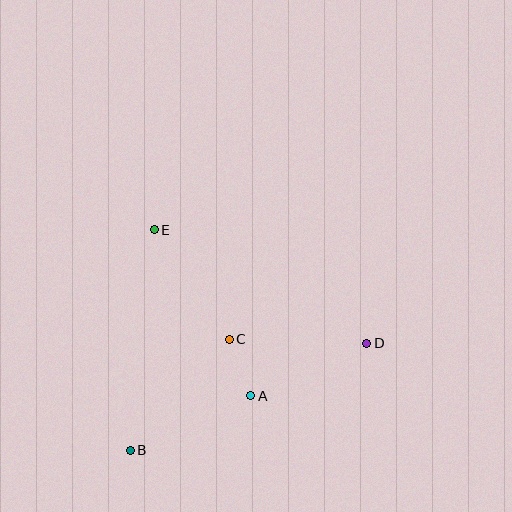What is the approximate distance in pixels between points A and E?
The distance between A and E is approximately 192 pixels.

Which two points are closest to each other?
Points A and C are closest to each other.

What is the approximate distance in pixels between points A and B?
The distance between A and B is approximately 132 pixels.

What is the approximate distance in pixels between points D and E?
The distance between D and E is approximately 241 pixels.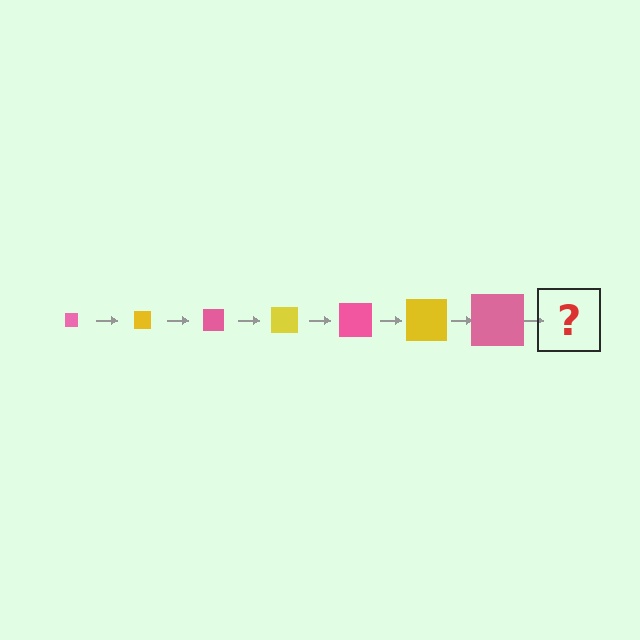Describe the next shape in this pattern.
It should be a yellow square, larger than the previous one.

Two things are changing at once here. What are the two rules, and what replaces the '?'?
The two rules are that the square grows larger each step and the color cycles through pink and yellow. The '?' should be a yellow square, larger than the previous one.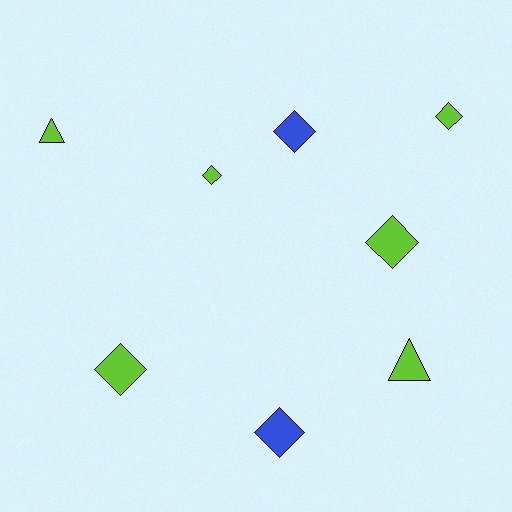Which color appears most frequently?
Lime, with 6 objects.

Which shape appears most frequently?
Diamond, with 6 objects.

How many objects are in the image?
There are 8 objects.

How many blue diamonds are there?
There are 2 blue diamonds.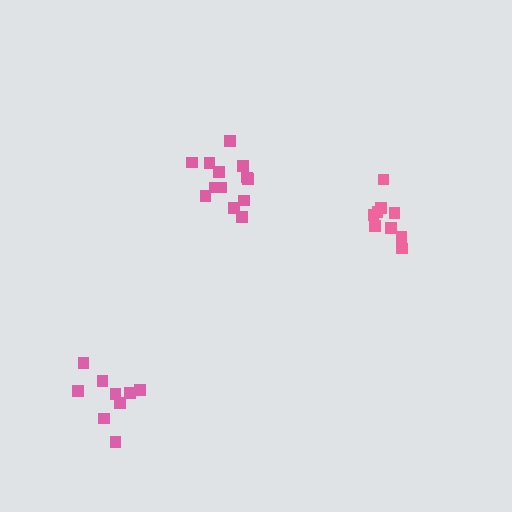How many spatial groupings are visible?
There are 3 spatial groupings.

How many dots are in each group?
Group 1: 9 dots, Group 2: 9 dots, Group 3: 13 dots (31 total).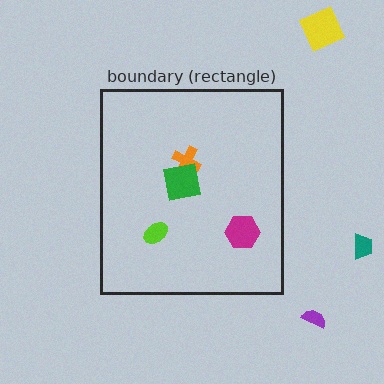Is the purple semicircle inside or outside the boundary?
Outside.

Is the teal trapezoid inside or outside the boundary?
Outside.